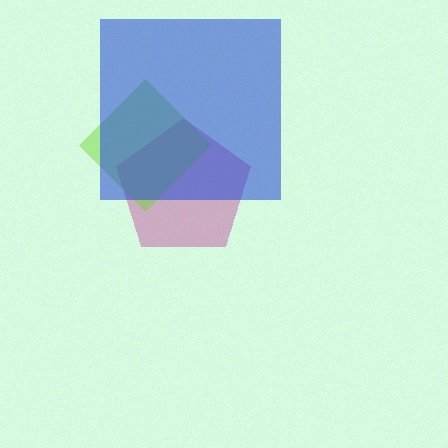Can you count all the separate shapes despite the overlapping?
Yes, there are 3 separate shapes.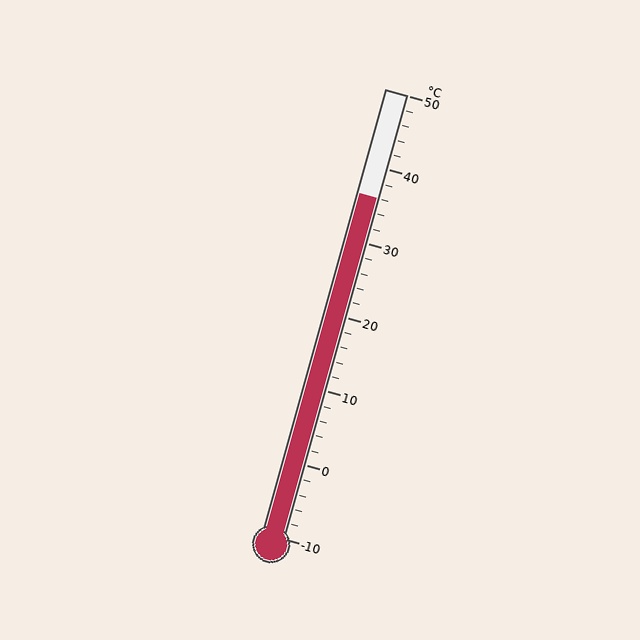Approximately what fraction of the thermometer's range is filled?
The thermometer is filled to approximately 75% of its range.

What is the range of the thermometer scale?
The thermometer scale ranges from -10°C to 50°C.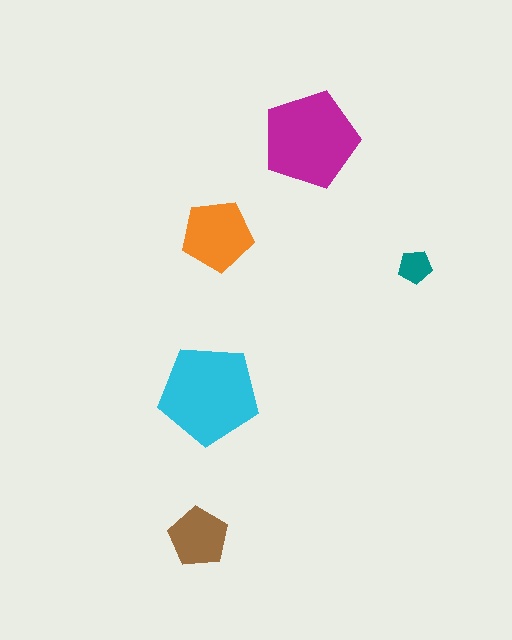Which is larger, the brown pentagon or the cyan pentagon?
The cyan one.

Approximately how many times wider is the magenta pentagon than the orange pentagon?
About 1.5 times wider.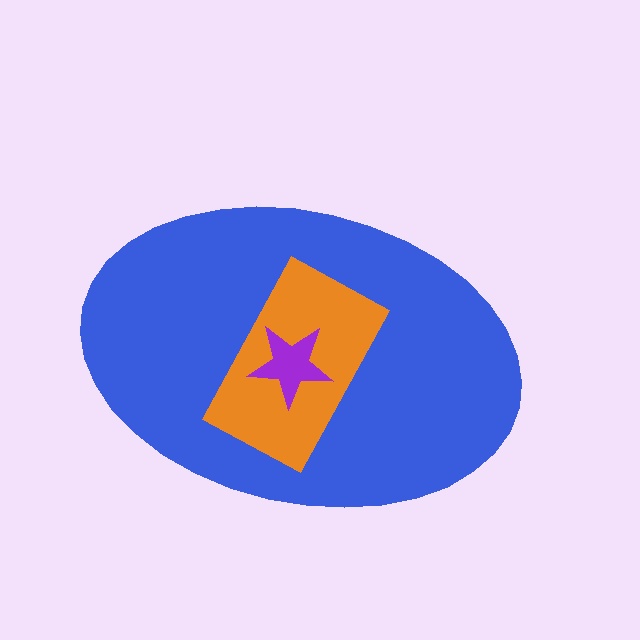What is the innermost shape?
The purple star.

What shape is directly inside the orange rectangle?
The purple star.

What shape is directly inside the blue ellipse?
The orange rectangle.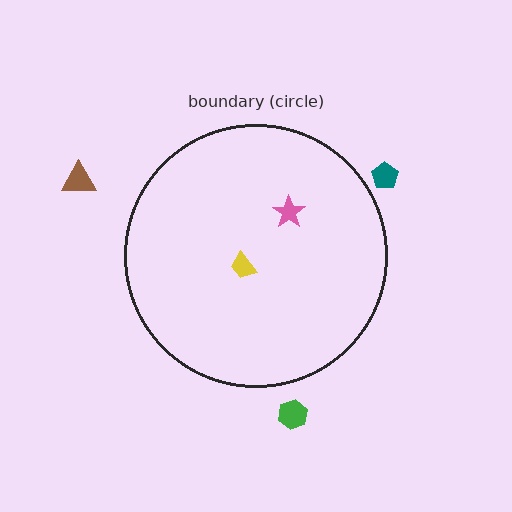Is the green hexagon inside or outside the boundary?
Outside.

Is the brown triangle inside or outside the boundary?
Outside.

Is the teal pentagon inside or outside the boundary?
Outside.